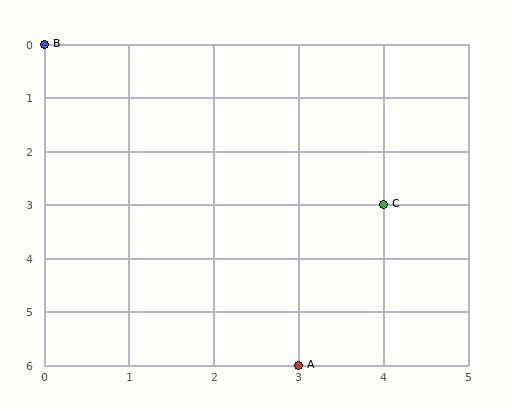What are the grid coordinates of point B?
Point B is at grid coordinates (0, 0).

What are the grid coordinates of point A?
Point A is at grid coordinates (3, 6).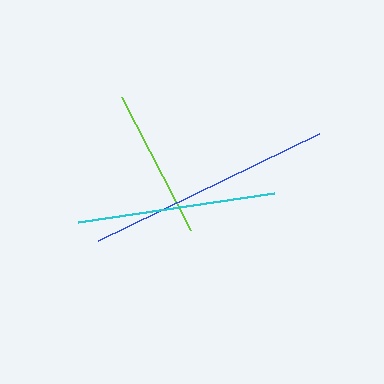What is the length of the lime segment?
The lime segment is approximately 149 pixels long.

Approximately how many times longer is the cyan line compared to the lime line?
The cyan line is approximately 1.3 times the length of the lime line.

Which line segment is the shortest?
The lime line is the shortest at approximately 149 pixels.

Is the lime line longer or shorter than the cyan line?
The cyan line is longer than the lime line.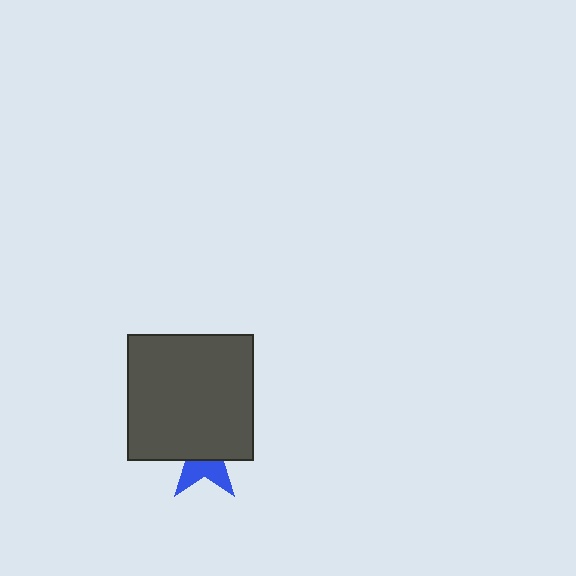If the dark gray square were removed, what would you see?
You would see the complete blue star.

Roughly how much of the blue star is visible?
A small part of it is visible (roughly 37%).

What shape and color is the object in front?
The object in front is a dark gray square.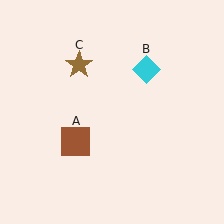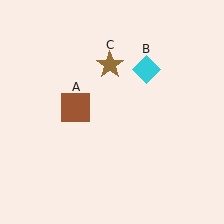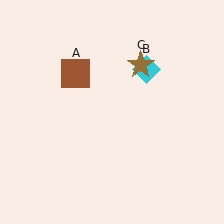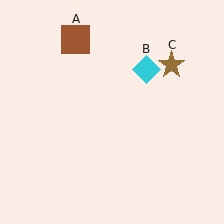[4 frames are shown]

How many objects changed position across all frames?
2 objects changed position: brown square (object A), brown star (object C).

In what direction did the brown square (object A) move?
The brown square (object A) moved up.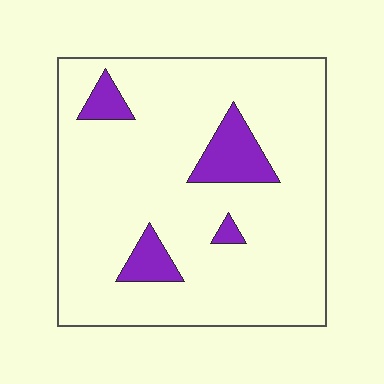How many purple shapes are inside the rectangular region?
4.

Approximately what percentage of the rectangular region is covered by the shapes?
Approximately 10%.